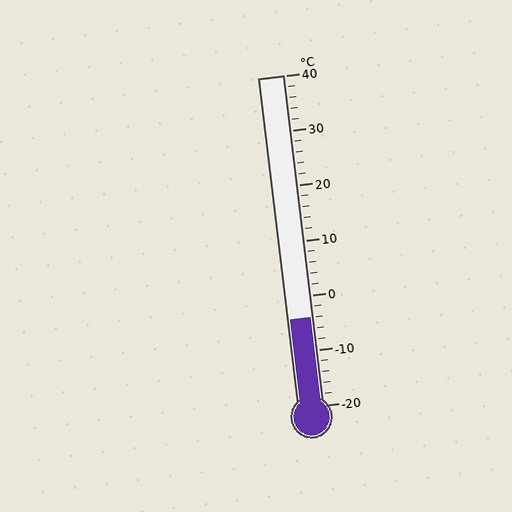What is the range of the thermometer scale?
The thermometer scale ranges from -20°C to 40°C.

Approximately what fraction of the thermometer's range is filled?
The thermometer is filled to approximately 25% of its range.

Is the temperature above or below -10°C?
The temperature is above -10°C.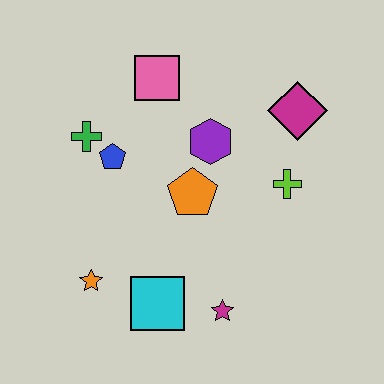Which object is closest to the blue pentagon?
The green cross is closest to the blue pentagon.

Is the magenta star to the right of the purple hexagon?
Yes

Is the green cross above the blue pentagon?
Yes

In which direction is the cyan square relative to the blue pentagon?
The cyan square is below the blue pentagon.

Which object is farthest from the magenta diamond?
The orange star is farthest from the magenta diamond.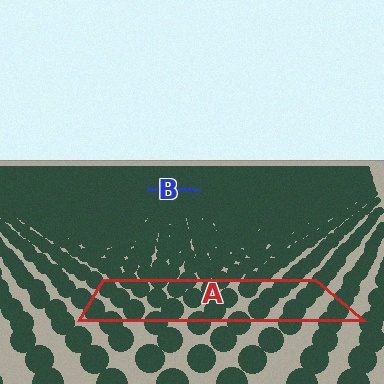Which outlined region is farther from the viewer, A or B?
Region B is farther from the viewer — the texture elements inside it appear smaller and more densely packed.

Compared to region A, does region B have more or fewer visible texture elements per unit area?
Region B has more texture elements per unit area — they are packed more densely because it is farther away.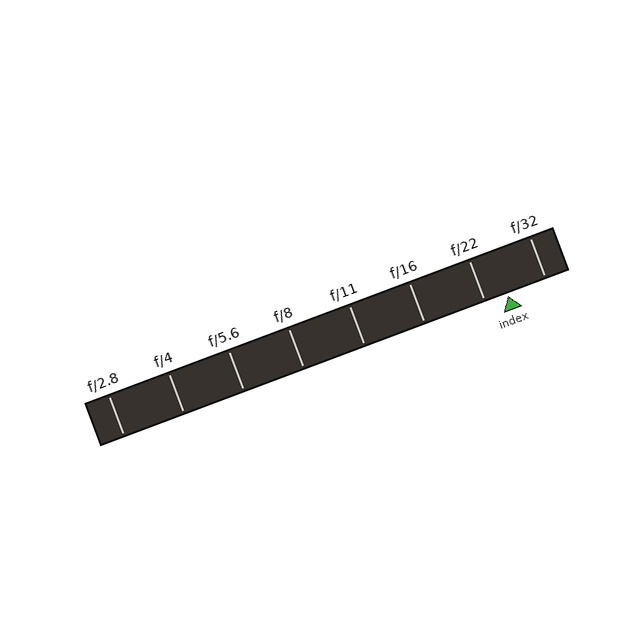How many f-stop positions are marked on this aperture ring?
There are 8 f-stop positions marked.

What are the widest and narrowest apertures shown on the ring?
The widest aperture shown is f/2.8 and the narrowest is f/32.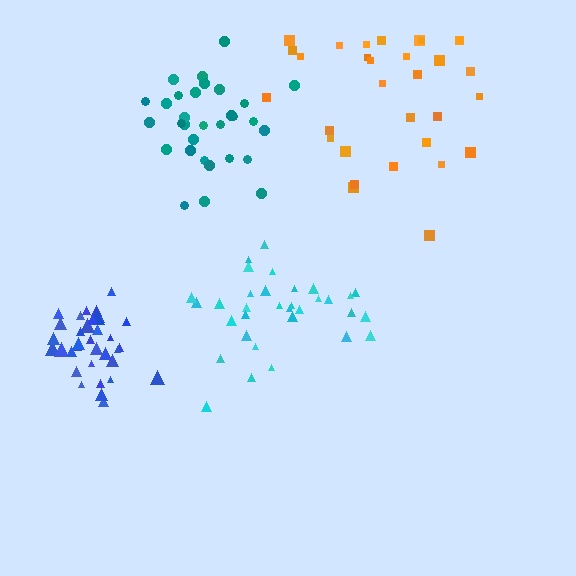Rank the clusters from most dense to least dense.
blue, teal, cyan, orange.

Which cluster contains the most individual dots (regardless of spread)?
Blue (35).